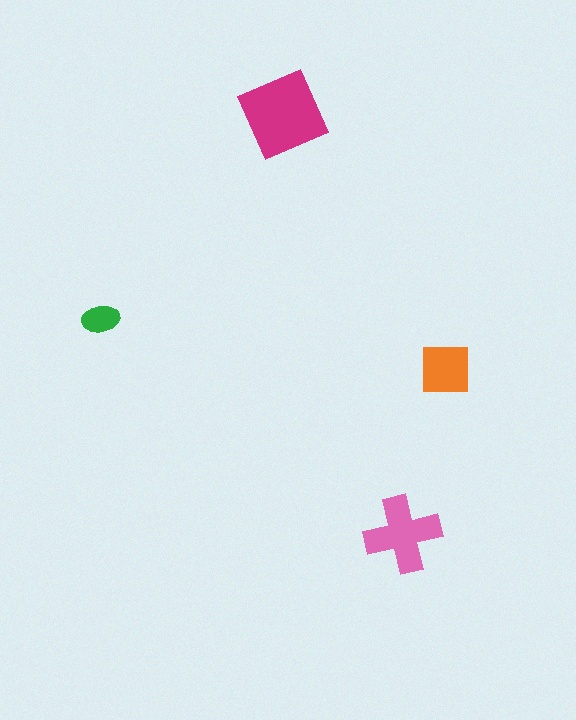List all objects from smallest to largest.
The green ellipse, the orange square, the pink cross, the magenta diamond.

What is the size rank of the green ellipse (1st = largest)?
4th.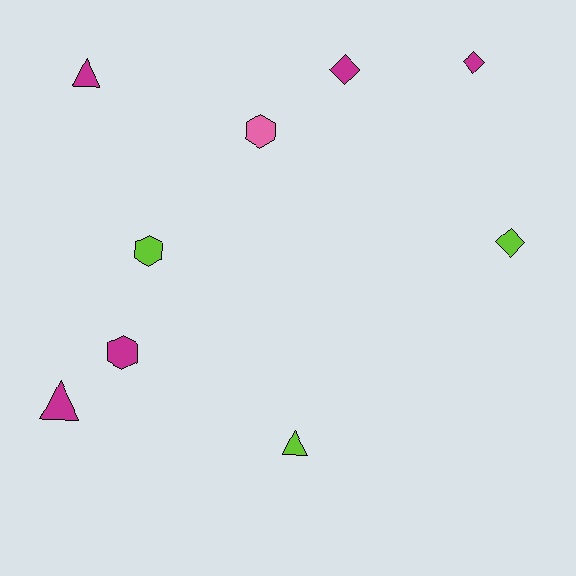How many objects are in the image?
There are 9 objects.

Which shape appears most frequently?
Diamond, with 3 objects.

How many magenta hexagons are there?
There is 1 magenta hexagon.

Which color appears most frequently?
Magenta, with 5 objects.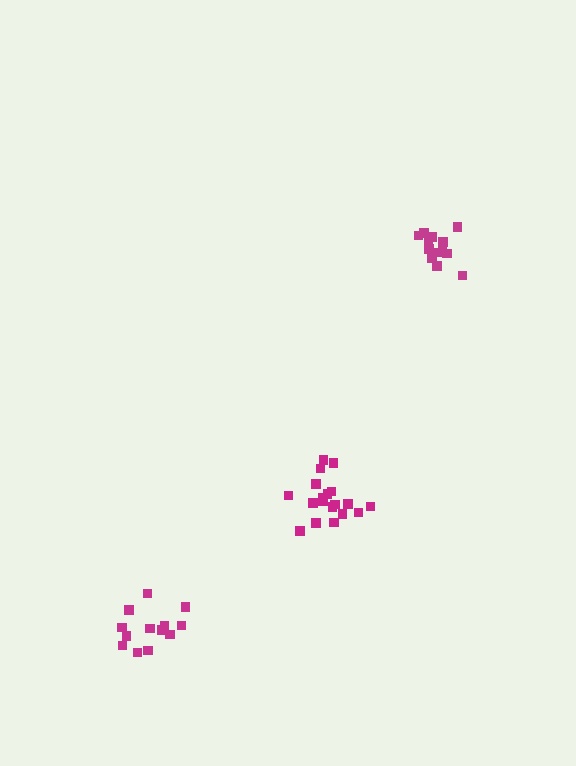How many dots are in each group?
Group 1: 19 dots, Group 2: 13 dots, Group 3: 14 dots (46 total).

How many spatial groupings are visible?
There are 3 spatial groupings.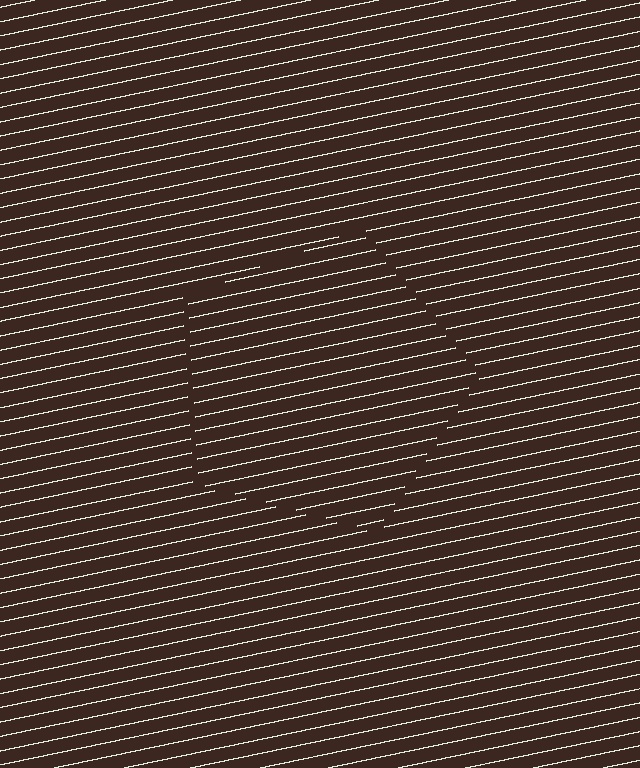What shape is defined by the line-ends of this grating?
An illusory pentagon. The interior of the shape contains the same grating, shifted by half a period — the contour is defined by the phase discontinuity where line-ends from the inner and outer gratings abut.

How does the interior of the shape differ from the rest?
The interior of the shape contains the same grating, shifted by half a period — the contour is defined by the phase discontinuity where line-ends from the inner and outer gratings abut.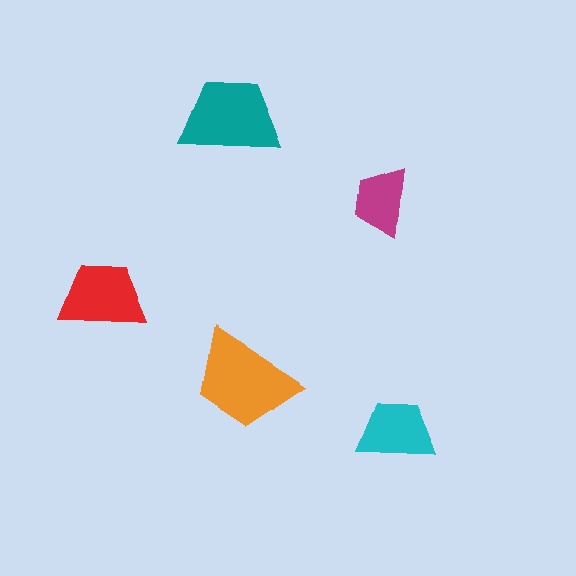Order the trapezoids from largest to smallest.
the orange one, the teal one, the red one, the cyan one, the magenta one.